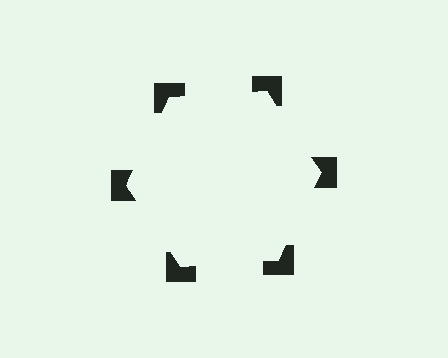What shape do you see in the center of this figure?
An illusory hexagon — its edges are inferred from the aligned wedge cuts in the notched squares, not physically drawn.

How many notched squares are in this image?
There are 6 — one at each vertex of the illusory hexagon.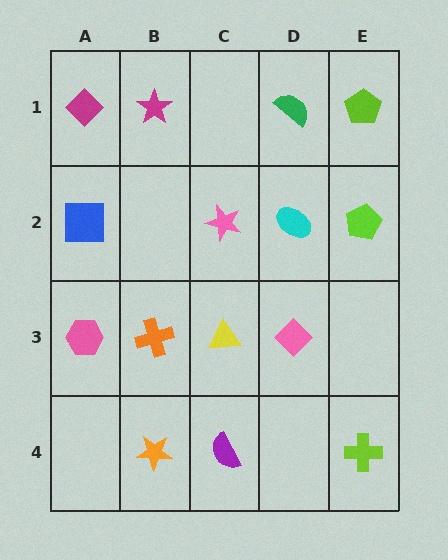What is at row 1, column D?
A green semicircle.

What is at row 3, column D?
A pink diamond.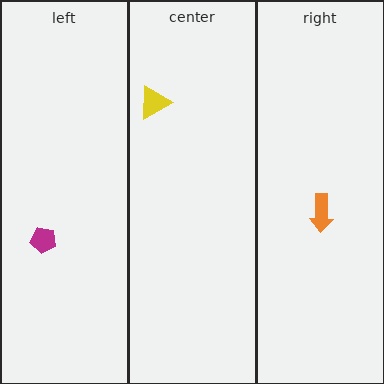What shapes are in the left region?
The magenta pentagon.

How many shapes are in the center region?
1.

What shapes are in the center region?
The yellow triangle.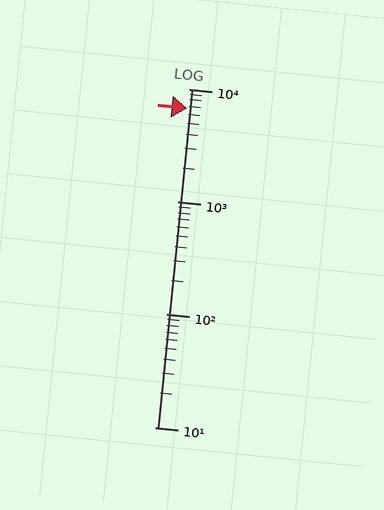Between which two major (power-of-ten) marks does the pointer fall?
The pointer is between 1000 and 10000.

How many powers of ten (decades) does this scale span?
The scale spans 3 decades, from 10 to 10000.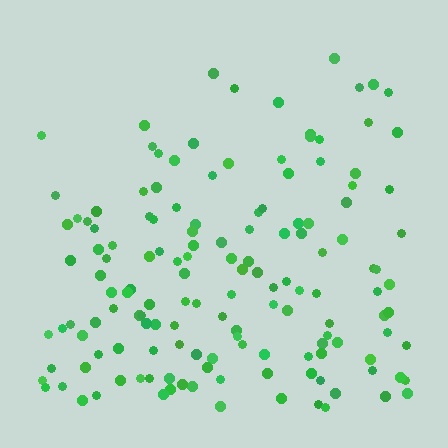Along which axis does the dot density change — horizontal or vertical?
Vertical.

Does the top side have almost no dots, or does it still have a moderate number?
Still a moderate number, just noticeably fewer than the bottom.